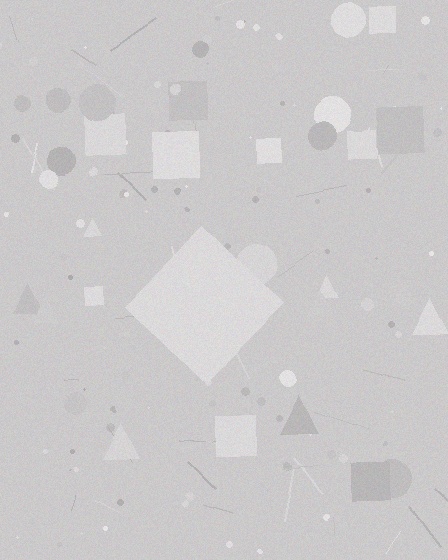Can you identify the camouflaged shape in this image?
The camouflaged shape is a diamond.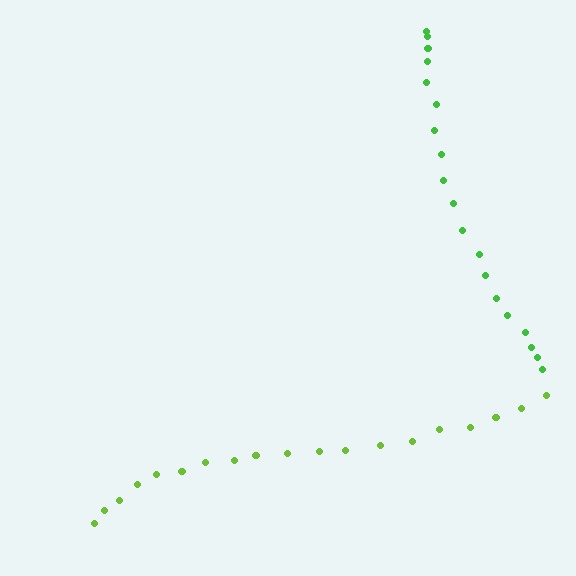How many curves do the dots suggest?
There are 2 distinct paths.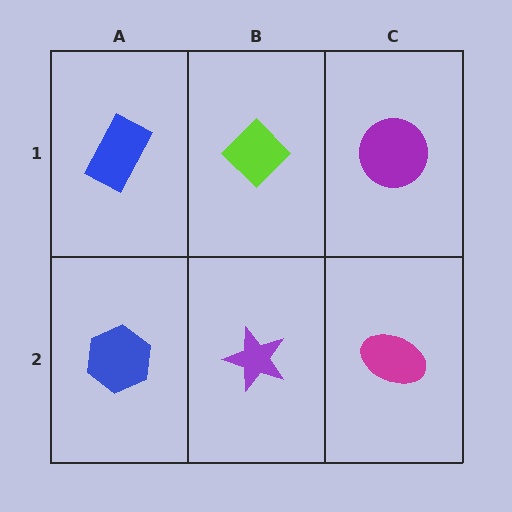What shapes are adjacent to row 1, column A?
A blue hexagon (row 2, column A), a lime diamond (row 1, column B).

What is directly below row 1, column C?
A magenta ellipse.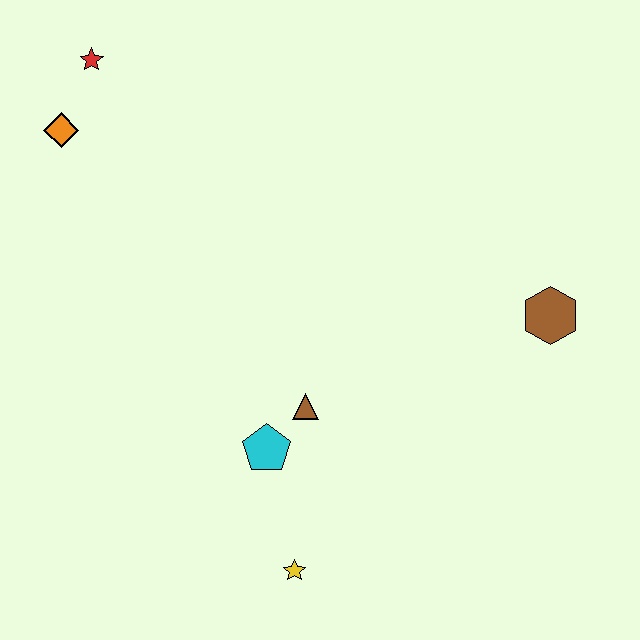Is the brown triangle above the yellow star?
Yes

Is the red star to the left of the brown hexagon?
Yes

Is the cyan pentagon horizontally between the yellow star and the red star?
Yes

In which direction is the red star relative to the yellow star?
The red star is above the yellow star.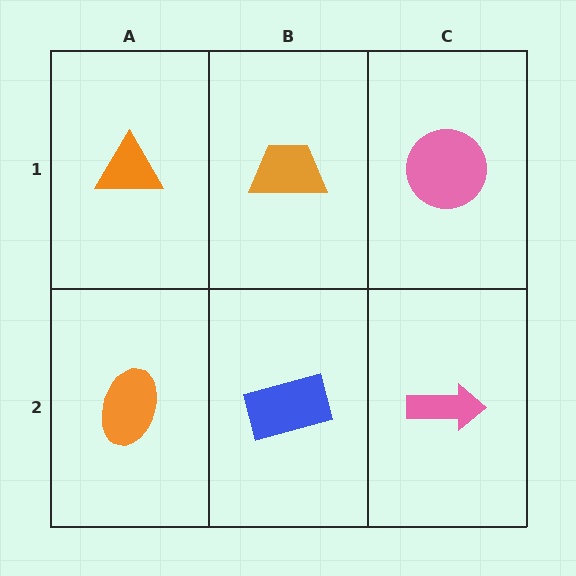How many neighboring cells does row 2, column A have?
2.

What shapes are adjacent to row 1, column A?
An orange ellipse (row 2, column A), an orange trapezoid (row 1, column B).